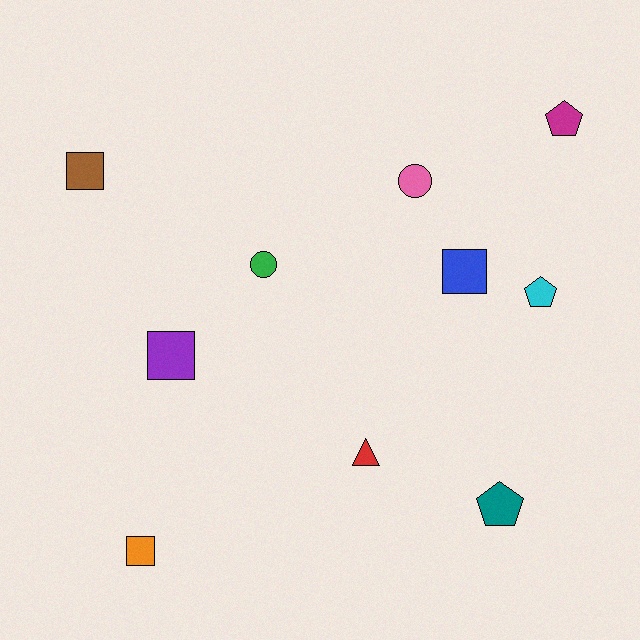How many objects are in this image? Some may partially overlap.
There are 10 objects.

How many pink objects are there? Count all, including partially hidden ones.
There is 1 pink object.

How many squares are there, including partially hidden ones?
There are 4 squares.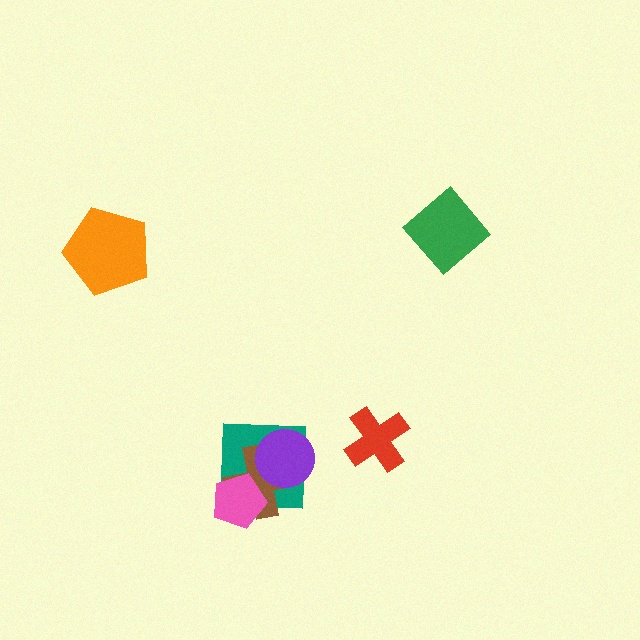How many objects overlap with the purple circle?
2 objects overlap with the purple circle.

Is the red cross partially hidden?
No, no other shape covers it.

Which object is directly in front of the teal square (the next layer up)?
The brown cross is directly in front of the teal square.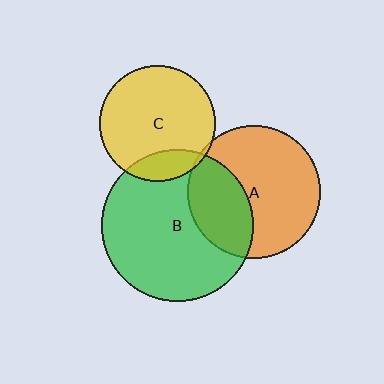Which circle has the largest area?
Circle B (green).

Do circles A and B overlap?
Yes.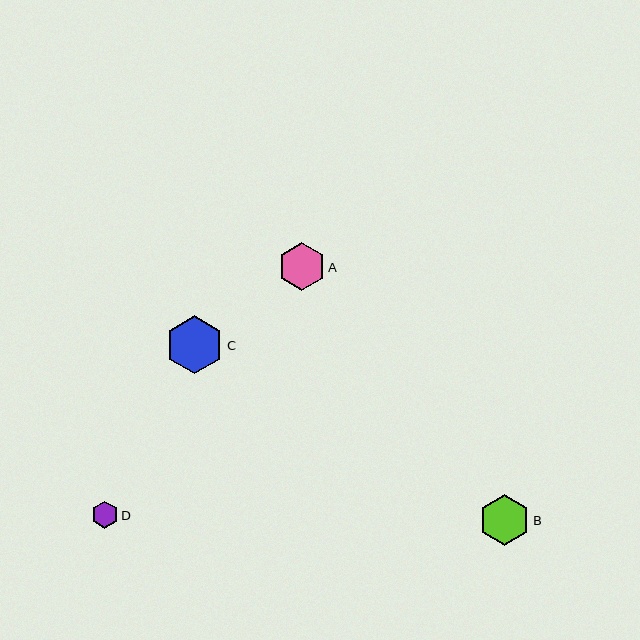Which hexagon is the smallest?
Hexagon D is the smallest with a size of approximately 27 pixels.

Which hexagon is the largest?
Hexagon C is the largest with a size of approximately 58 pixels.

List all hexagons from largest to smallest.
From largest to smallest: C, B, A, D.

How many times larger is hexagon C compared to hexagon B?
Hexagon C is approximately 1.1 times the size of hexagon B.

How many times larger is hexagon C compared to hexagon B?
Hexagon C is approximately 1.1 times the size of hexagon B.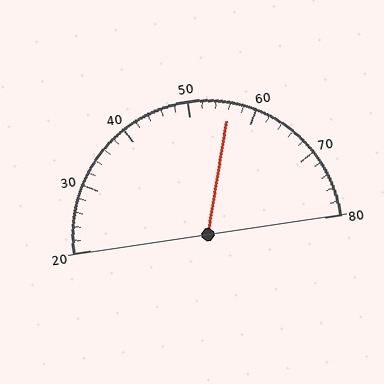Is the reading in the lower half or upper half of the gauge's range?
The reading is in the upper half of the range (20 to 80).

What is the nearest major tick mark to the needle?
The nearest major tick mark is 60.